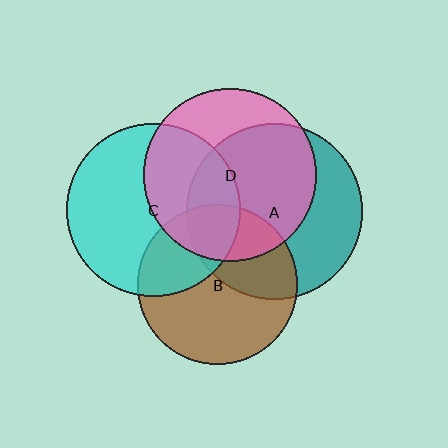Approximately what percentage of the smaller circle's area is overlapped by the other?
Approximately 30%.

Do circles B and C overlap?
Yes.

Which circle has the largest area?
Circle A (teal).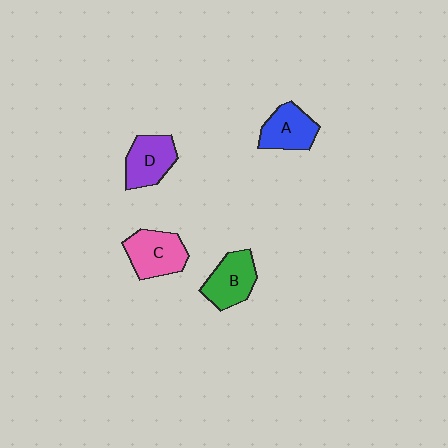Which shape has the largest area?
Shape C (pink).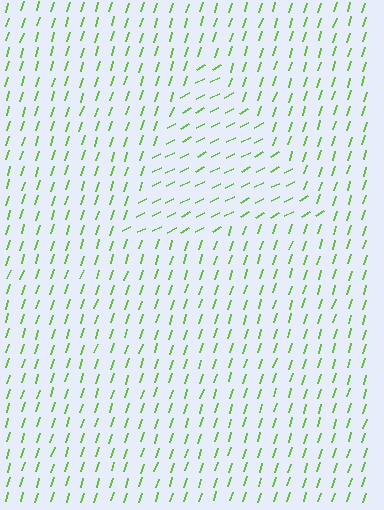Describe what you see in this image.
The image is filled with small lime line segments. A triangle region in the image has lines oriented differently from the surrounding lines, creating a visible texture boundary.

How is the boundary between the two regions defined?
The boundary is defined purely by a change in line orientation (approximately 45 degrees difference). All lines are the same color and thickness.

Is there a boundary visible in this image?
Yes, there is a texture boundary formed by a change in line orientation.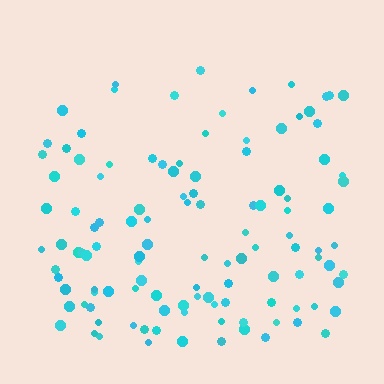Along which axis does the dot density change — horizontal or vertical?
Vertical.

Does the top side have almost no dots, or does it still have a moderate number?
Still a moderate number, just noticeably fewer than the bottom.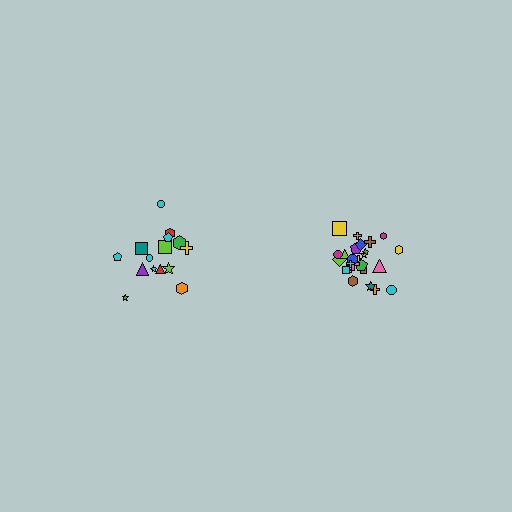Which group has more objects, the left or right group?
The right group.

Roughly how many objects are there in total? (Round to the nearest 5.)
Roughly 40 objects in total.